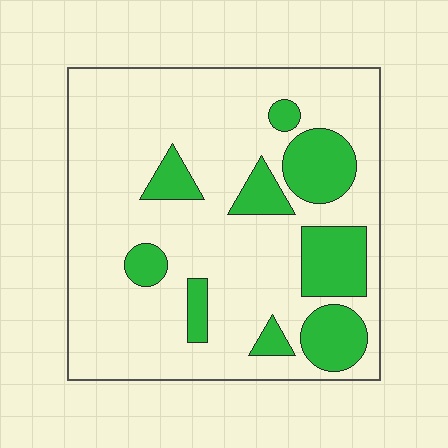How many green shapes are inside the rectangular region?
9.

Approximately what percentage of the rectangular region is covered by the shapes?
Approximately 20%.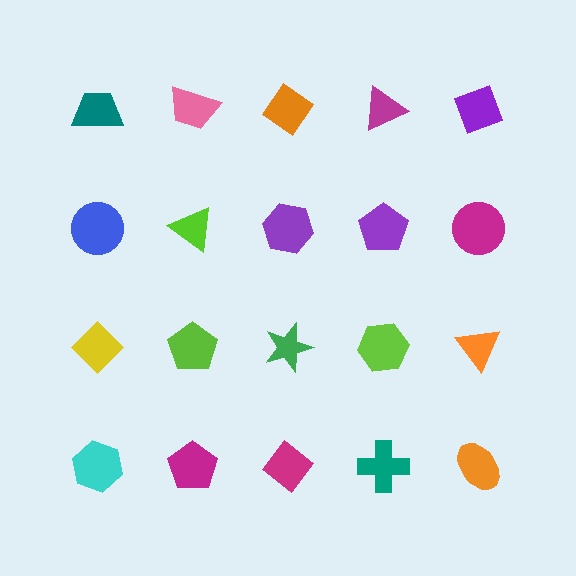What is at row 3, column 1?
A yellow diamond.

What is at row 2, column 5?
A magenta circle.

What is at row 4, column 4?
A teal cross.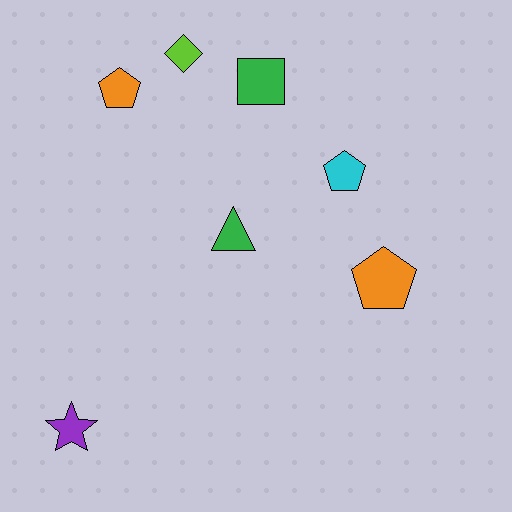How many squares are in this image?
There is 1 square.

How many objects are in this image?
There are 7 objects.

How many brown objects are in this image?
There are no brown objects.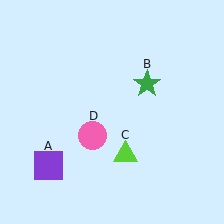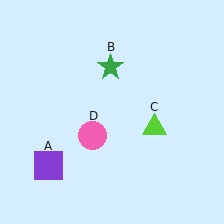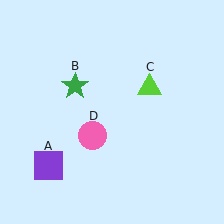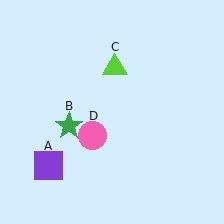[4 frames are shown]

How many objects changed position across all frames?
2 objects changed position: green star (object B), lime triangle (object C).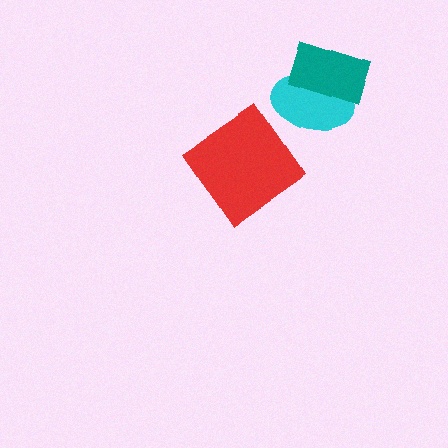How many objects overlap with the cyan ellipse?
1 object overlaps with the cyan ellipse.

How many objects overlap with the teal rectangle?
1 object overlaps with the teal rectangle.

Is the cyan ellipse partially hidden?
Yes, it is partially covered by another shape.